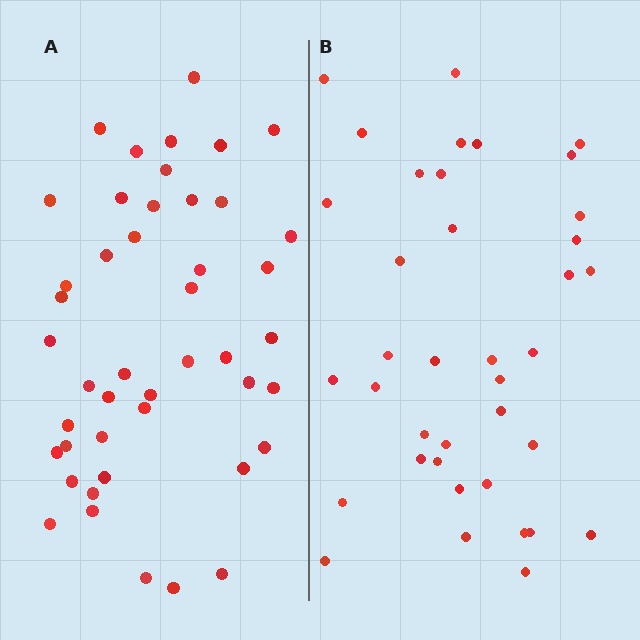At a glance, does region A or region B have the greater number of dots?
Region A (the left region) has more dots.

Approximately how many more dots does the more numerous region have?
Region A has roughly 8 or so more dots than region B.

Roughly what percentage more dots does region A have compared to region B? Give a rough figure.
About 20% more.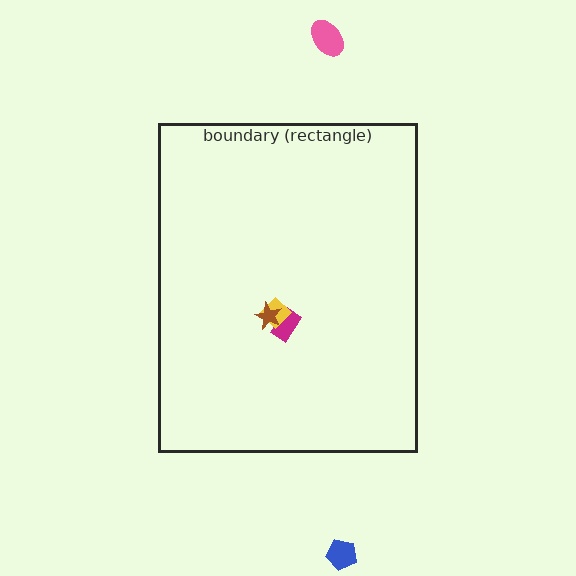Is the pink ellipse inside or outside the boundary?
Outside.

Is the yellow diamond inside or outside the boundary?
Inside.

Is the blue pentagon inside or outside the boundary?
Outside.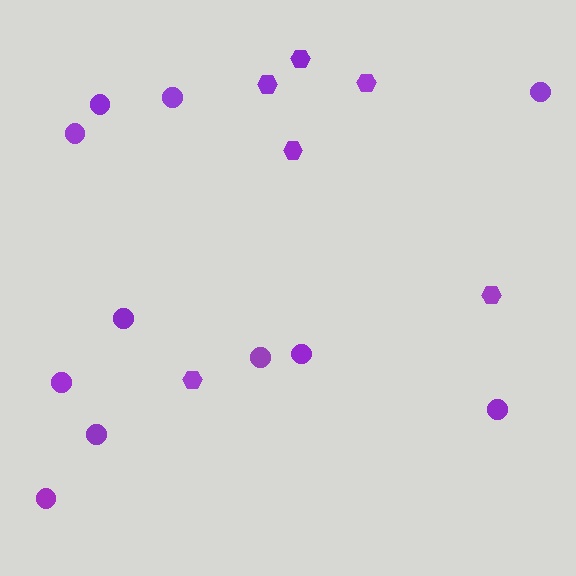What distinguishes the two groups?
There are 2 groups: one group of circles (11) and one group of hexagons (6).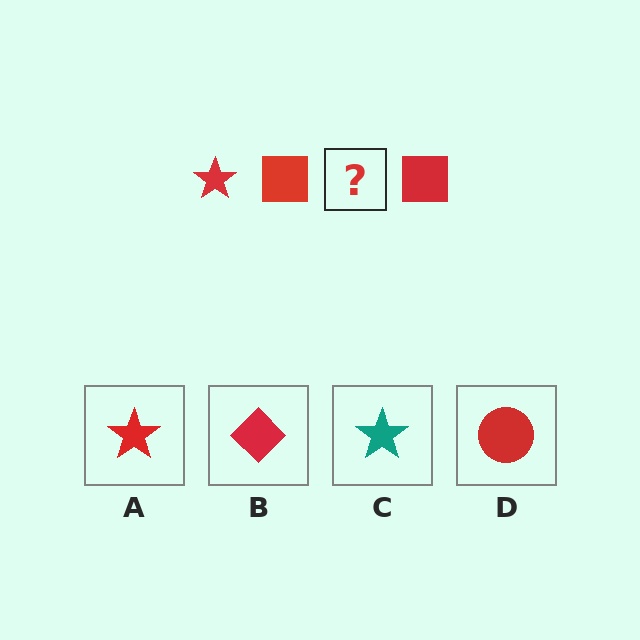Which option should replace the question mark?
Option A.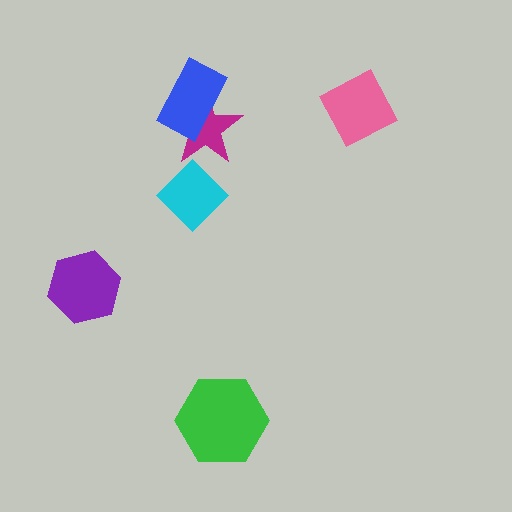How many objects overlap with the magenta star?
2 objects overlap with the magenta star.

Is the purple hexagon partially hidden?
No, no other shape covers it.